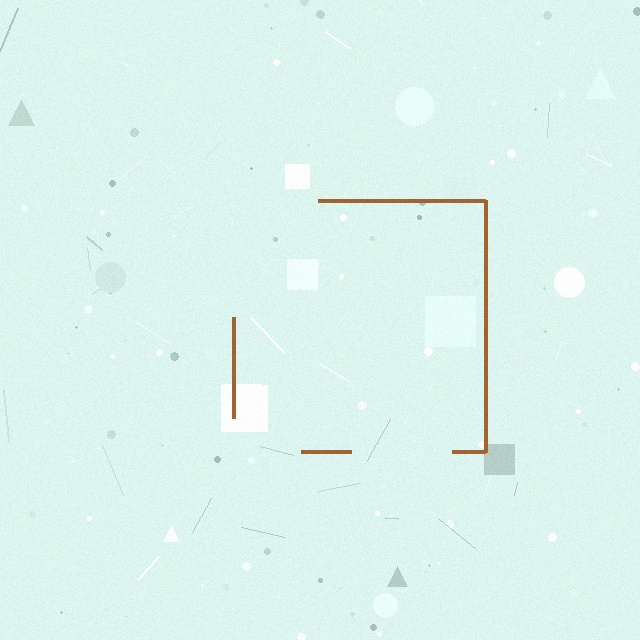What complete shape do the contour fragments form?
The contour fragments form a square.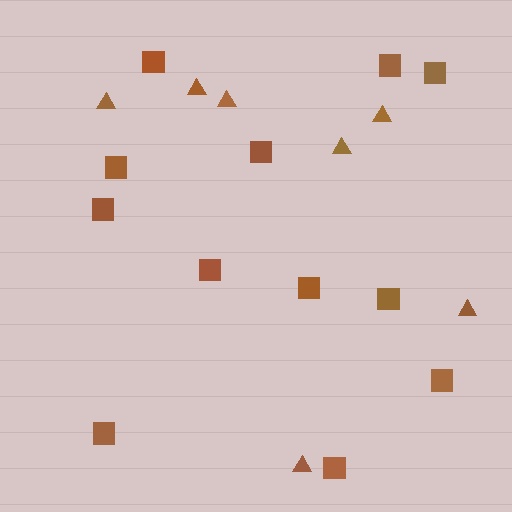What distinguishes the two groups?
There are 2 groups: one group of triangles (7) and one group of squares (12).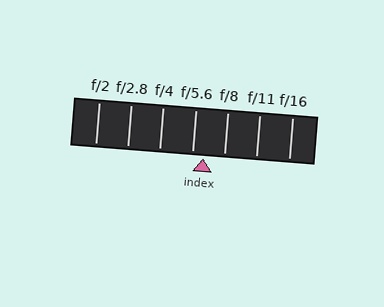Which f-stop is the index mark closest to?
The index mark is closest to f/5.6.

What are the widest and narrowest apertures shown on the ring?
The widest aperture shown is f/2 and the narrowest is f/16.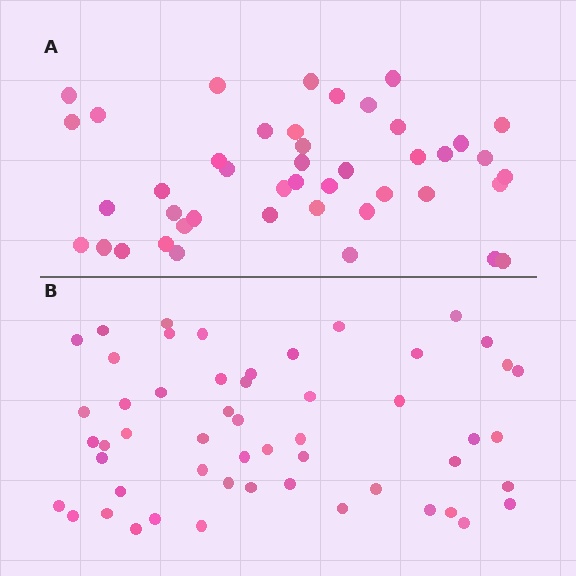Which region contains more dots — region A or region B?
Region B (the bottom region) has more dots.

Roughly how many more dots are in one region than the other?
Region B has roughly 8 or so more dots than region A.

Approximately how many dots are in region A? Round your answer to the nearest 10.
About 40 dots. (The exact count is 44, which rounds to 40.)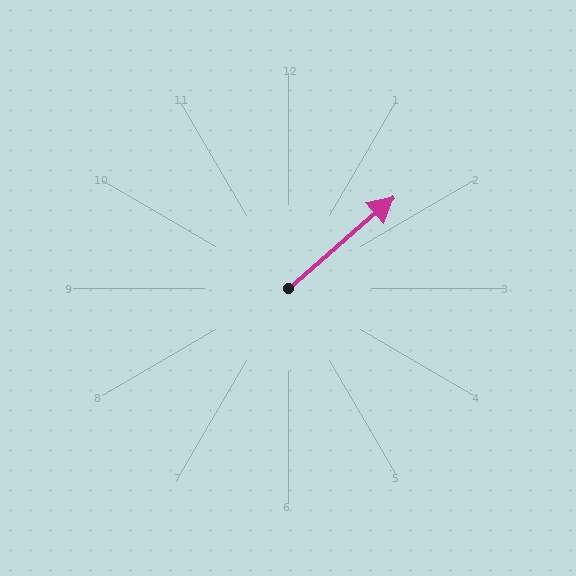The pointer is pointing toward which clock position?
Roughly 2 o'clock.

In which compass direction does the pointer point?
Northeast.